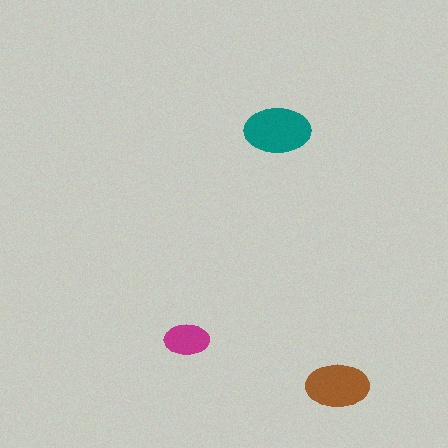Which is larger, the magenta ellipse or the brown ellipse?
The brown one.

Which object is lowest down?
The brown ellipse is bottommost.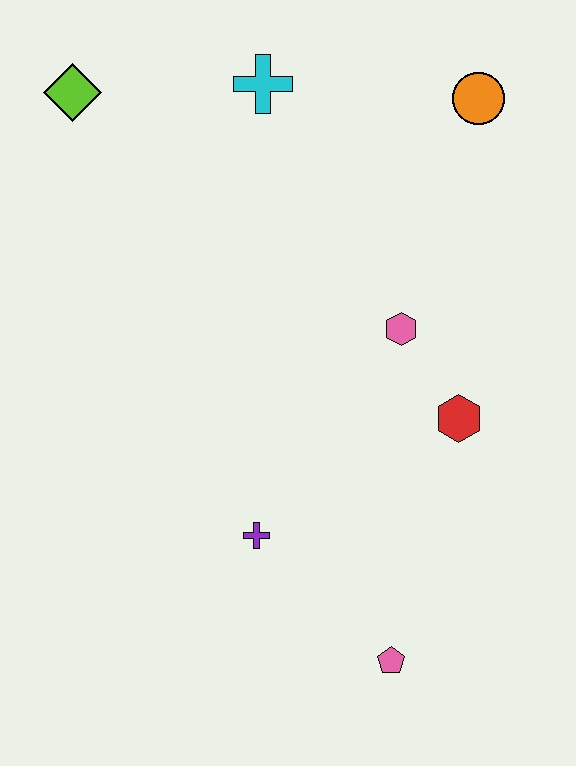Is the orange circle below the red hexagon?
No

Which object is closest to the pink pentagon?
The purple cross is closest to the pink pentagon.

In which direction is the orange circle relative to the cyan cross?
The orange circle is to the right of the cyan cross.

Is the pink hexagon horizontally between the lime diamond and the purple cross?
No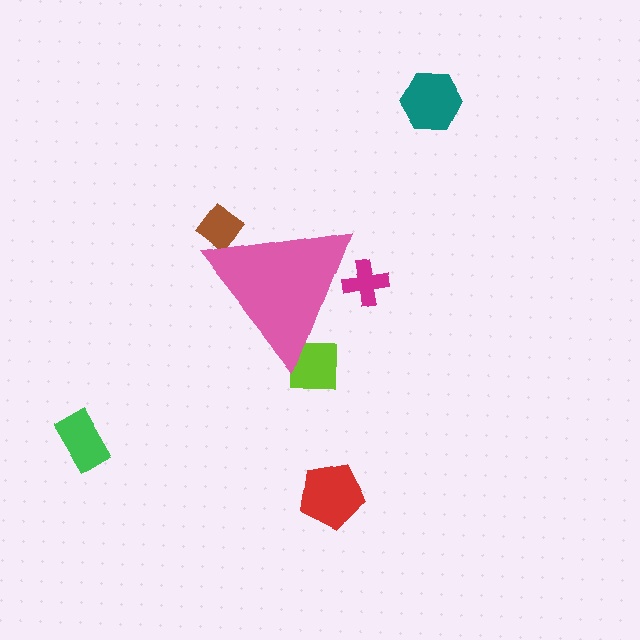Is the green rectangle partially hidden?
No, the green rectangle is fully visible.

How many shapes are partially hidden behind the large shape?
3 shapes are partially hidden.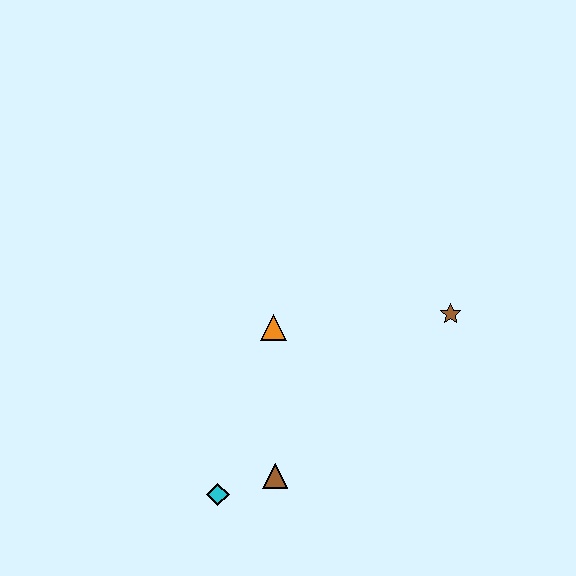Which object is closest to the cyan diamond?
The brown triangle is closest to the cyan diamond.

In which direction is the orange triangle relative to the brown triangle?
The orange triangle is above the brown triangle.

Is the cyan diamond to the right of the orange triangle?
No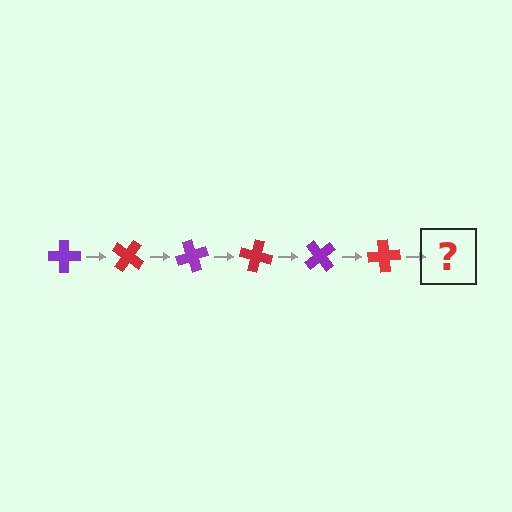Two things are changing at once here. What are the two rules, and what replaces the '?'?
The two rules are that it rotates 35 degrees each step and the color cycles through purple and red. The '?' should be a purple cross, rotated 210 degrees from the start.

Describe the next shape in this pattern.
It should be a purple cross, rotated 210 degrees from the start.